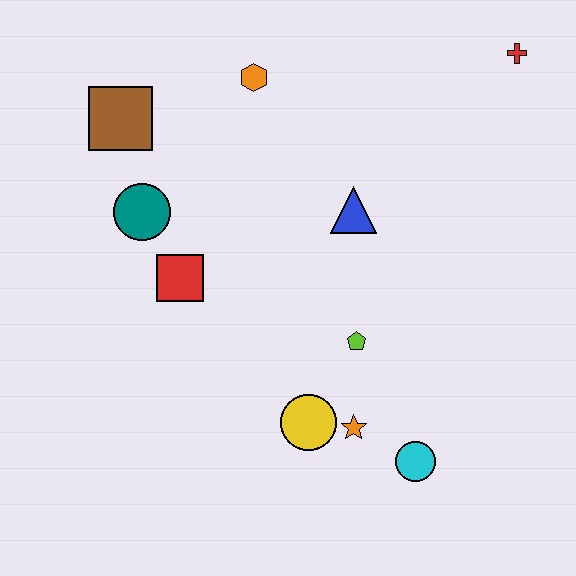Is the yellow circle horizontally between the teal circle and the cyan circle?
Yes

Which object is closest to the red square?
The teal circle is closest to the red square.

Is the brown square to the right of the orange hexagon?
No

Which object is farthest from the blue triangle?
The cyan circle is farthest from the blue triangle.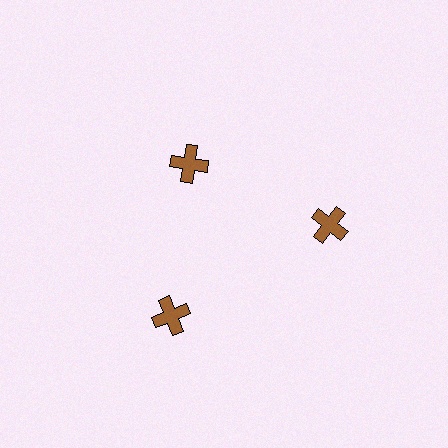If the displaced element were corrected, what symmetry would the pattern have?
It would have 3-fold rotational symmetry — the pattern would map onto itself every 120 degrees.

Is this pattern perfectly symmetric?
No. The 3 brown crosses are arranged in a ring, but one element near the 11 o'clock position is pulled inward toward the center, breaking the 3-fold rotational symmetry.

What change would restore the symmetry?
The symmetry would be restored by moving it outward, back onto the ring so that all 3 crosses sit at equal angles and equal distance from the center.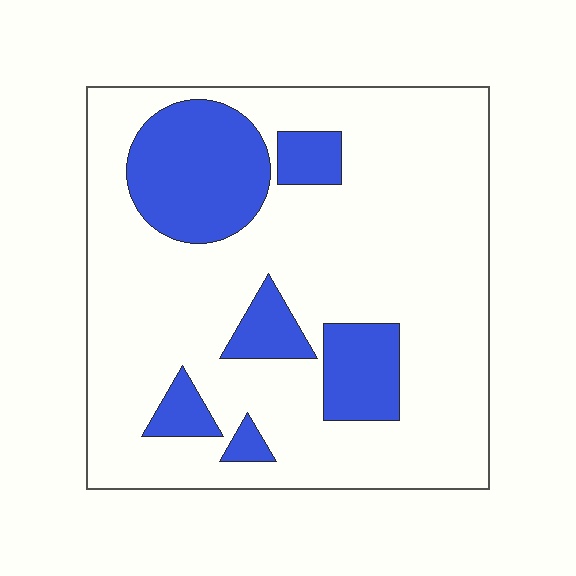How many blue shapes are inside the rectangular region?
6.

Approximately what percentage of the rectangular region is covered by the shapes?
Approximately 20%.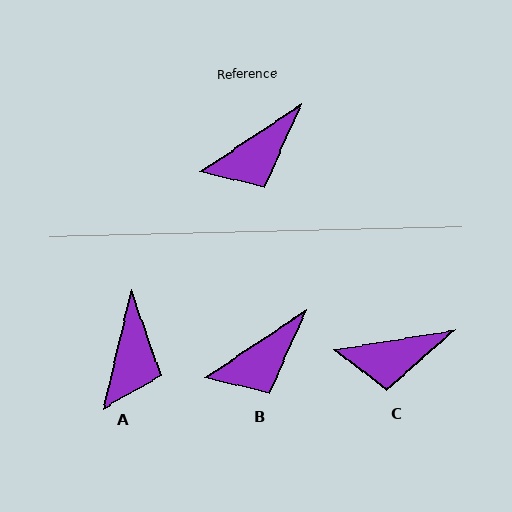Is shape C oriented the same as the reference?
No, it is off by about 25 degrees.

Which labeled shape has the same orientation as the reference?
B.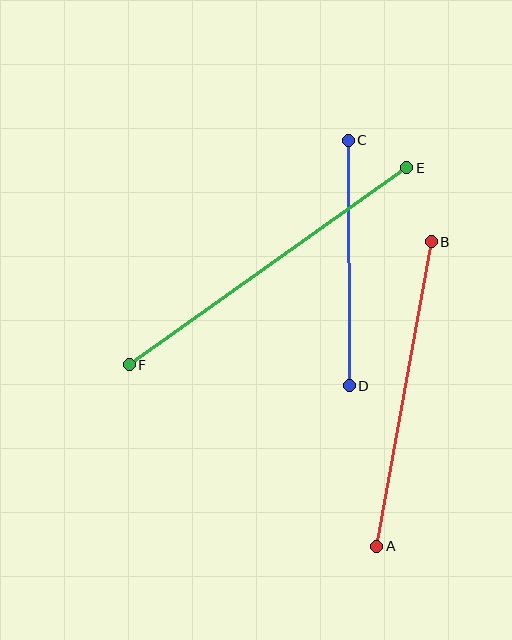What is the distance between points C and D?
The distance is approximately 246 pixels.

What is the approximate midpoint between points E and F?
The midpoint is at approximately (268, 266) pixels.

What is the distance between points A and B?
The distance is approximately 309 pixels.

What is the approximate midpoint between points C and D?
The midpoint is at approximately (349, 263) pixels.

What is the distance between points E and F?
The distance is approximately 340 pixels.